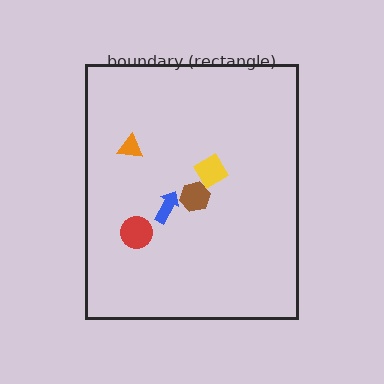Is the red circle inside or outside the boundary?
Inside.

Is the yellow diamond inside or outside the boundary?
Inside.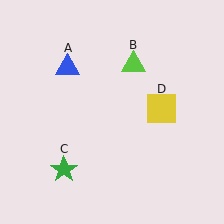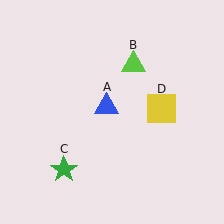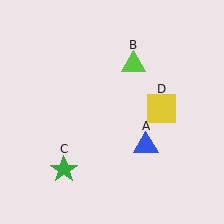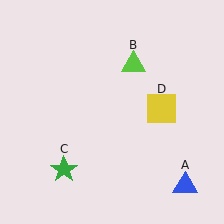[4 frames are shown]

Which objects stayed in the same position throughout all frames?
Lime triangle (object B) and green star (object C) and yellow square (object D) remained stationary.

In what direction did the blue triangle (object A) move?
The blue triangle (object A) moved down and to the right.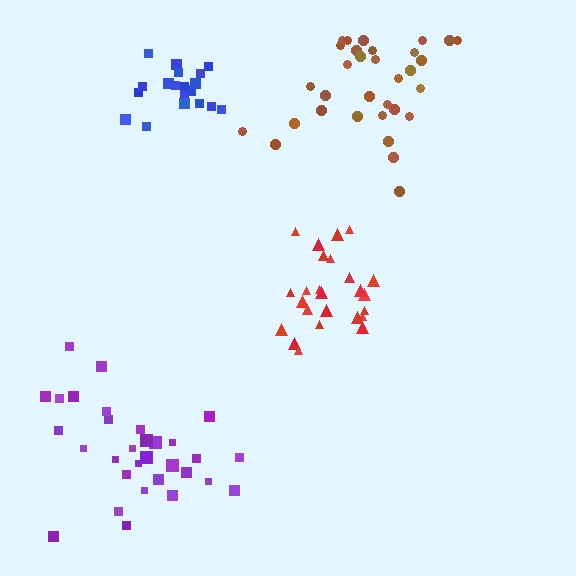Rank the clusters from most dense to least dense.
blue, red, purple, brown.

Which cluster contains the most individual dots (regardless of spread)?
Brown (32).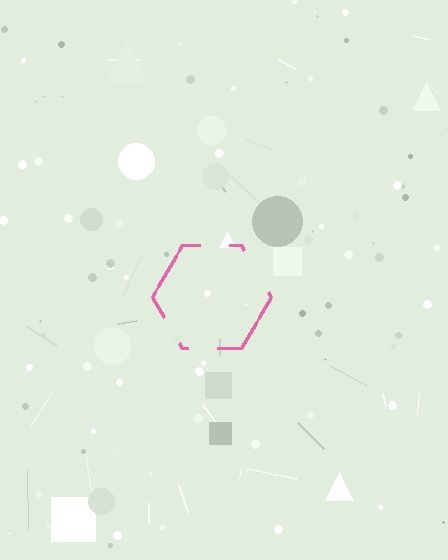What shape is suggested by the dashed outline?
The dashed outline suggests a hexagon.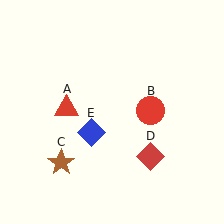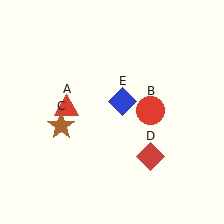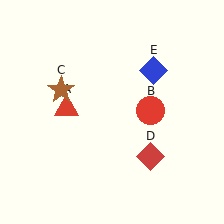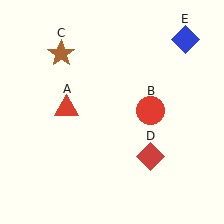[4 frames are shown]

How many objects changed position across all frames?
2 objects changed position: brown star (object C), blue diamond (object E).